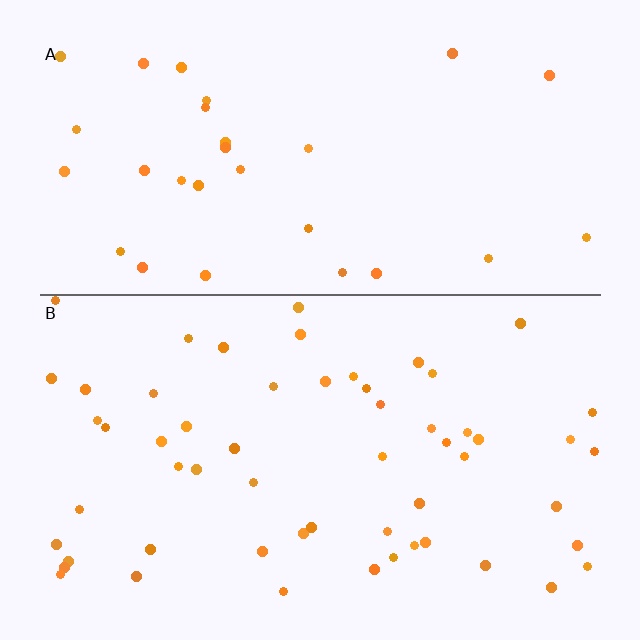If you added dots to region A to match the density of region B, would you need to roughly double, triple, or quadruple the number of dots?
Approximately double.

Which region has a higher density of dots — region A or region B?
B (the bottom).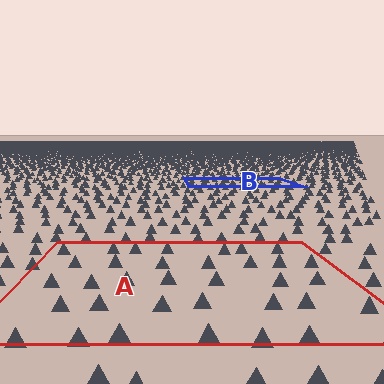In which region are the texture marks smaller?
The texture marks are smaller in region B, because it is farther away.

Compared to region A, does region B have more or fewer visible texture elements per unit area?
Region B has more texture elements per unit area — they are packed more densely because it is farther away.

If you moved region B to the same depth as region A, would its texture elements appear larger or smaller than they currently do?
They would appear larger. At a closer depth, the same texture elements are projected at a bigger on-screen size.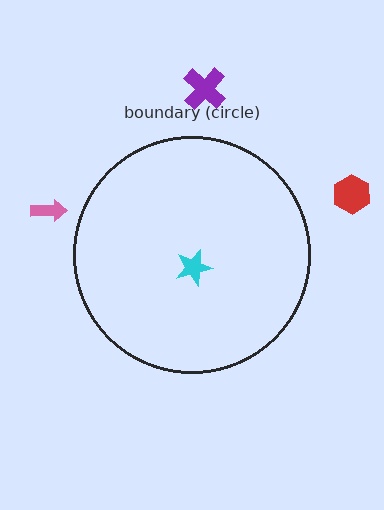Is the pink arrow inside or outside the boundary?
Outside.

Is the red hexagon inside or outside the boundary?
Outside.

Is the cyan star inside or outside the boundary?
Inside.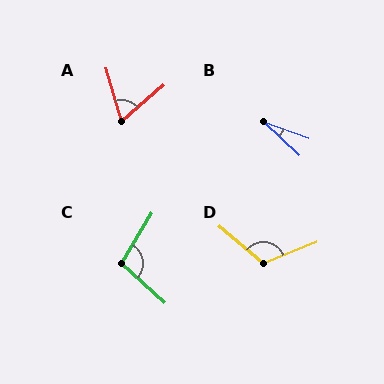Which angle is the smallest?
B, at approximately 24 degrees.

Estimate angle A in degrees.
Approximately 65 degrees.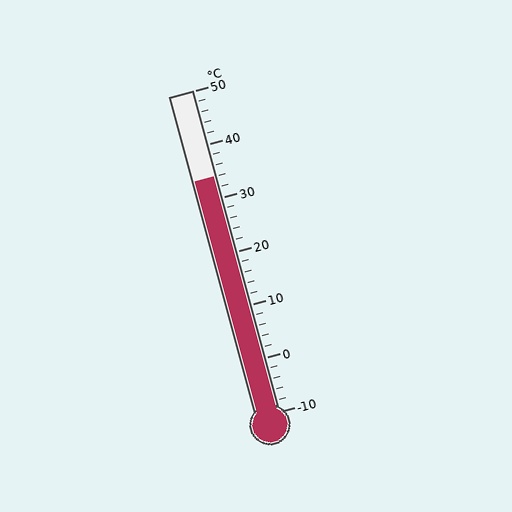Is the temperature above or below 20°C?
The temperature is above 20°C.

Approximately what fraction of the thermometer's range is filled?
The thermometer is filled to approximately 75% of its range.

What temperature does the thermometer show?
The thermometer shows approximately 34°C.